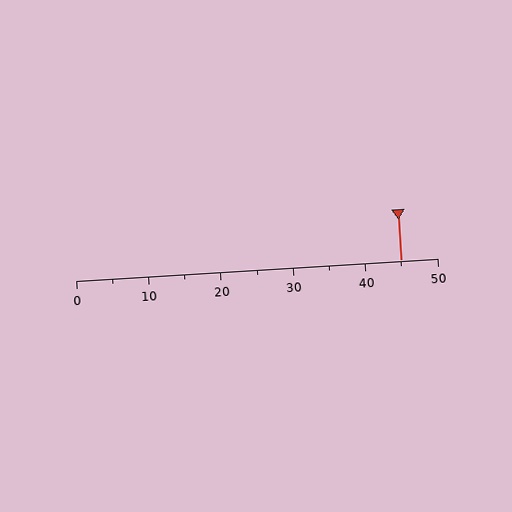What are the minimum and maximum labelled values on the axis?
The axis runs from 0 to 50.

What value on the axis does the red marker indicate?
The marker indicates approximately 45.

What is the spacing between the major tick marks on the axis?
The major ticks are spaced 10 apart.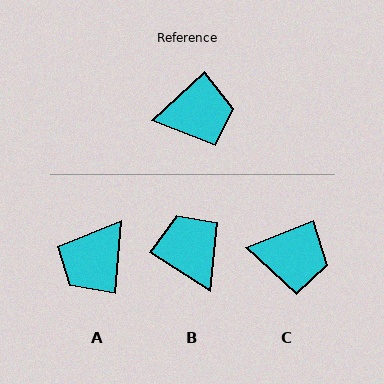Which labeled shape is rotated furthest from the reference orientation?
A, about 137 degrees away.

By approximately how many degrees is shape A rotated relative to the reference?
Approximately 137 degrees clockwise.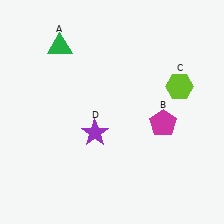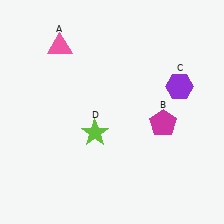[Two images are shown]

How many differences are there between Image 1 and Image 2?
There are 3 differences between the two images.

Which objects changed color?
A changed from green to pink. C changed from lime to purple. D changed from purple to lime.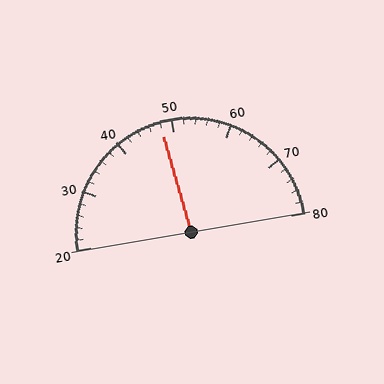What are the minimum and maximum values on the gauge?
The gauge ranges from 20 to 80.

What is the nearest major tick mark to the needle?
The nearest major tick mark is 50.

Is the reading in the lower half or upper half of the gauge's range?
The reading is in the lower half of the range (20 to 80).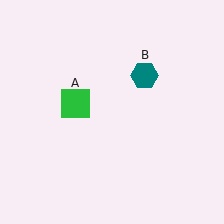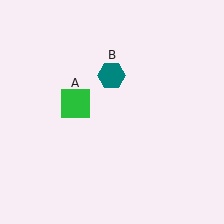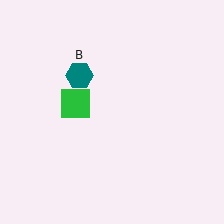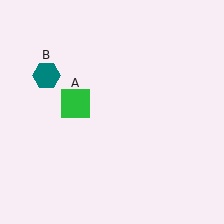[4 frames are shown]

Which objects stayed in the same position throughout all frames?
Green square (object A) remained stationary.